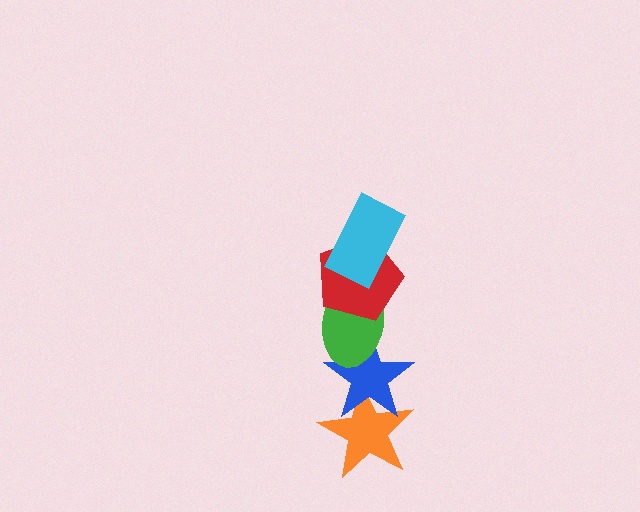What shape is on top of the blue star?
The green ellipse is on top of the blue star.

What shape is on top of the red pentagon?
The cyan rectangle is on top of the red pentagon.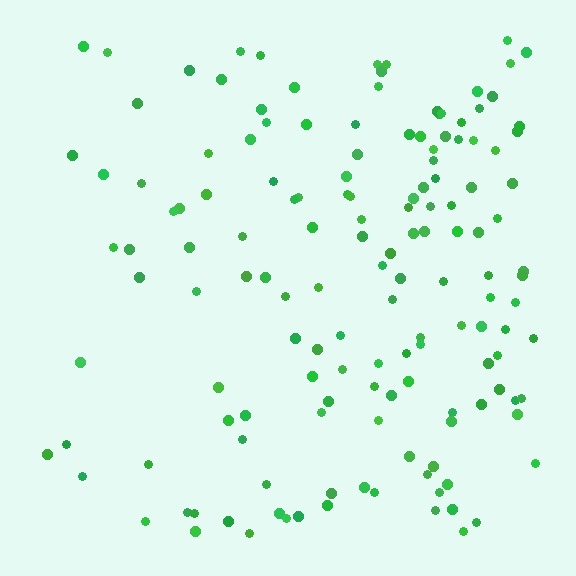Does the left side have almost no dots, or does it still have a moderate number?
Still a moderate number, just noticeably fewer than the right.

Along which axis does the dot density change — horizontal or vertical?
Horizontal.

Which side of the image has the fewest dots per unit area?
The left.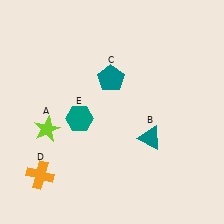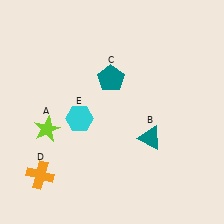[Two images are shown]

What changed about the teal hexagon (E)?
In Image 1, E is teal. In Image 2, it changed to cyan.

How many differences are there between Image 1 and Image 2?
There is 1 difference between the two images.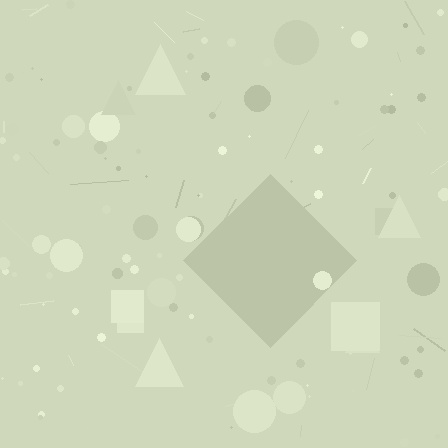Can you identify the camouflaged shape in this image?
The camouflaged shape is a diamond.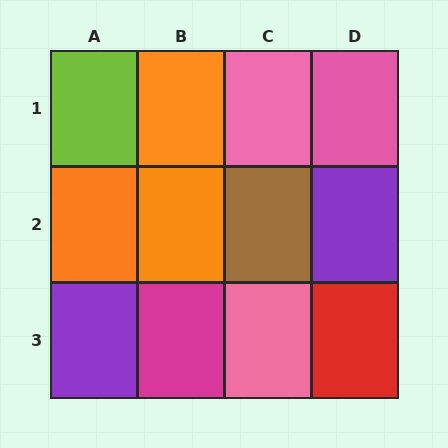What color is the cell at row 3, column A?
Purple.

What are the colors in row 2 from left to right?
Orange, orange, brown, purple.